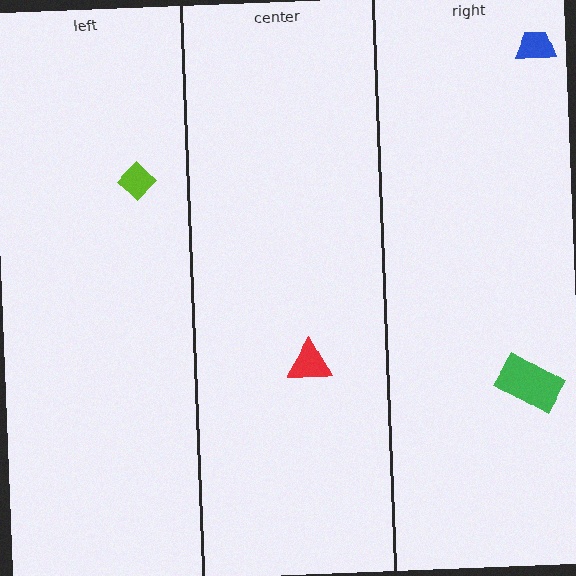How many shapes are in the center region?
1.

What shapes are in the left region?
The lime diamond.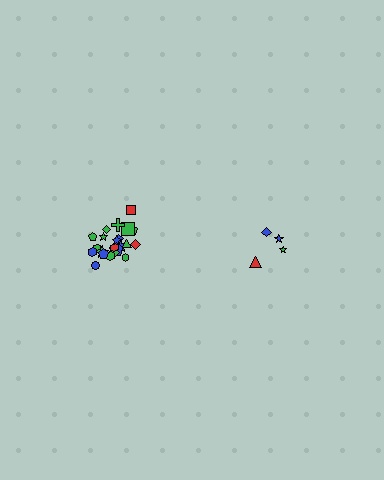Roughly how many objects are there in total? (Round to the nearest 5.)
Roughly 25 objects in total.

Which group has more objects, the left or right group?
The left group.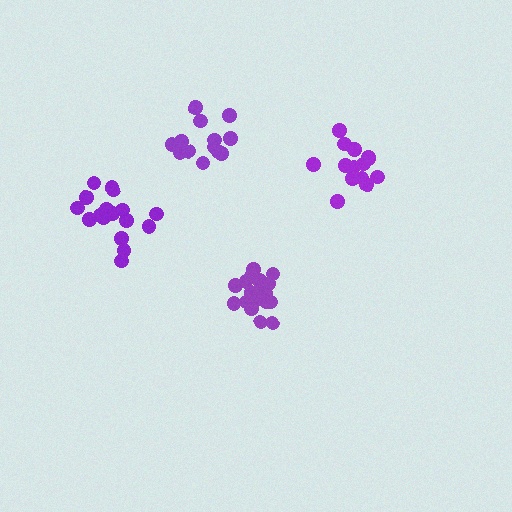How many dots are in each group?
Group 1: 14 dots, Group 2: 19 dots, Group 3: 18 dots, Group 4: 14 dots (65 total).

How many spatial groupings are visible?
There are 4 spatial groupings.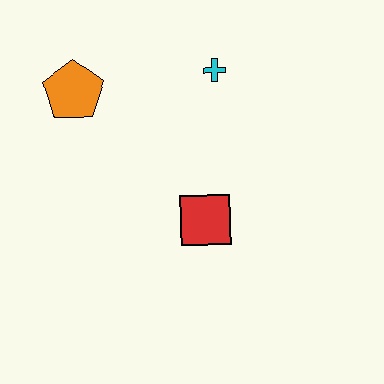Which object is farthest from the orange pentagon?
The red square is farthest from the orange pentagon.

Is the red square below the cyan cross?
Yes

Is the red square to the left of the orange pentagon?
No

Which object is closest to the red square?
The cyan cross is closest to the red square.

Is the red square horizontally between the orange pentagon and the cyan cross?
Yes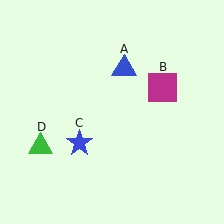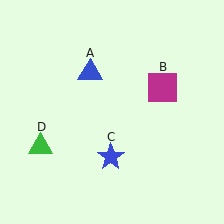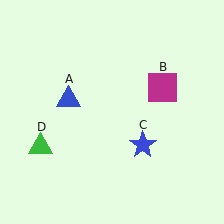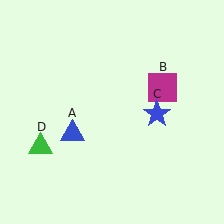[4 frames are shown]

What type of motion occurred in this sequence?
The blue triangle (object A), blue star (object C) rotated counterclockwise around the center of the scene.